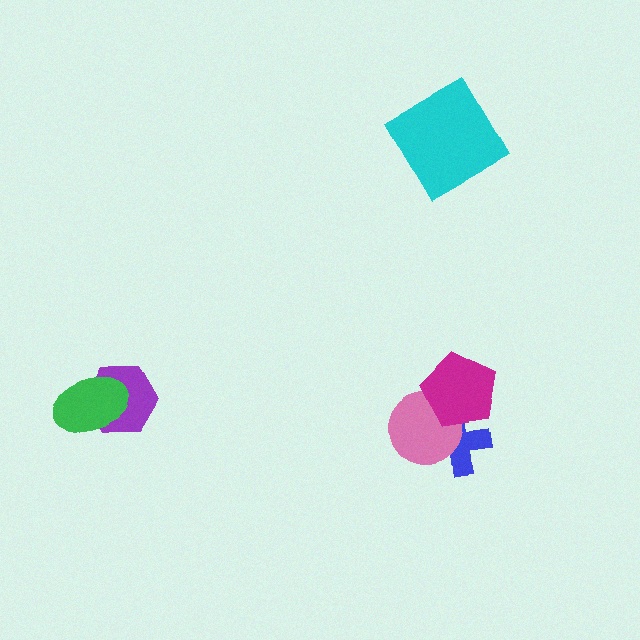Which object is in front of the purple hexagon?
The green ellipse is in front of the purple hexagon.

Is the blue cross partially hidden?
Yes, it is partially covered by another shape.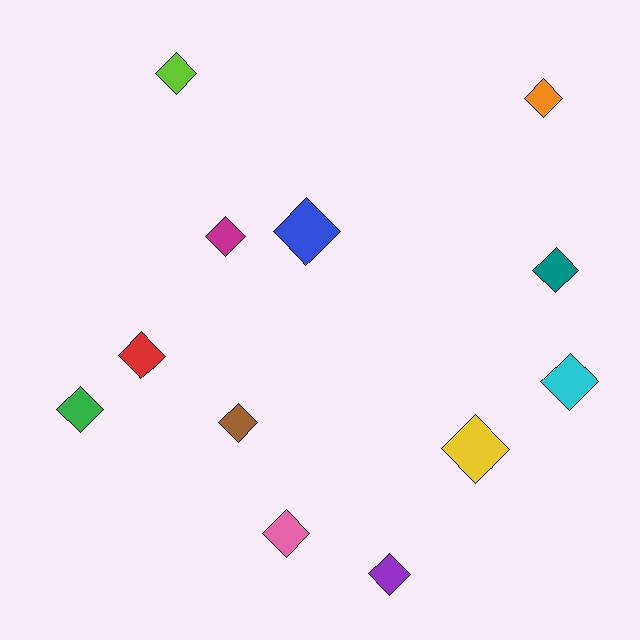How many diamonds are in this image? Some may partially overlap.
There are 12 diamonds.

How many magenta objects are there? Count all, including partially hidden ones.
There is 1 magenta object.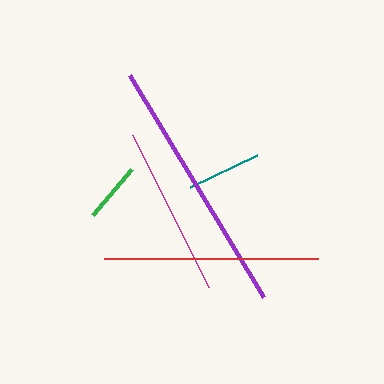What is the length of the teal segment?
The teal segment is approximately 74 pixels long.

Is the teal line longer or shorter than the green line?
The teal line is longer than the green line.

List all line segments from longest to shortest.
From longest to shortest: purple, red, magenta, teal, green.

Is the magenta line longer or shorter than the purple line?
The purple line is longer than the magenta line.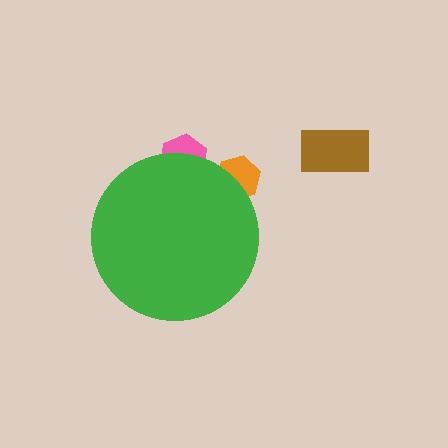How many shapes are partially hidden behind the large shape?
2 shapes are partially hidden.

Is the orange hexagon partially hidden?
Yes, the orange hexagon is partially hidden behind the green circle.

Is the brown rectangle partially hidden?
No, the brown rectangle is fully visible.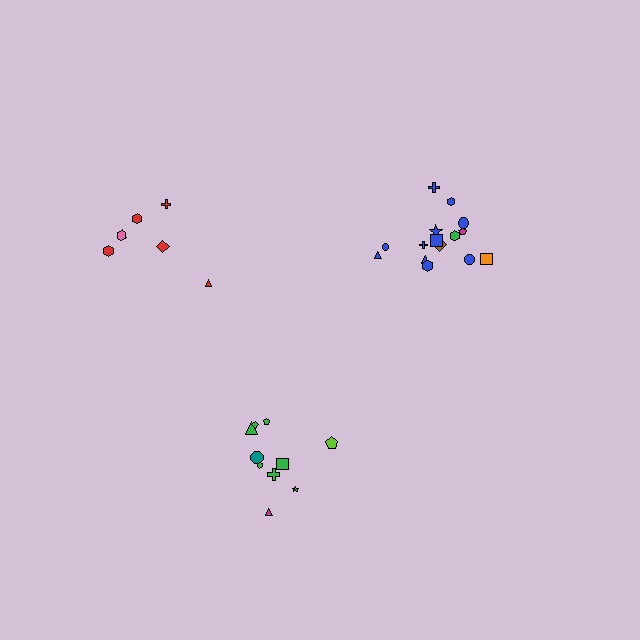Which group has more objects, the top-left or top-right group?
The top-right group.